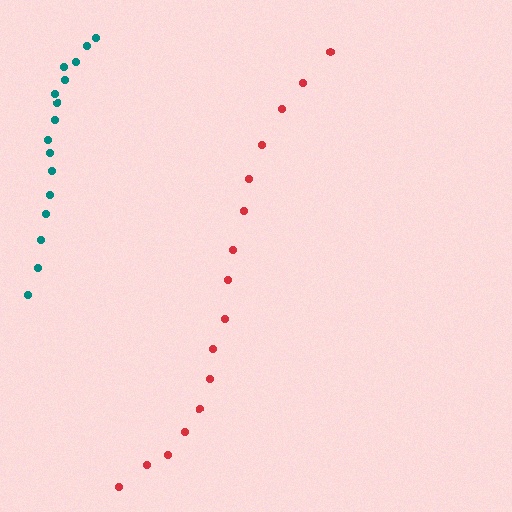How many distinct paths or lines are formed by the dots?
There are 2 distinct paths.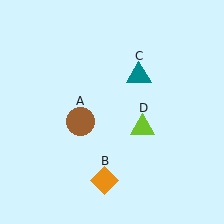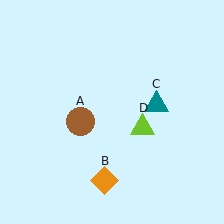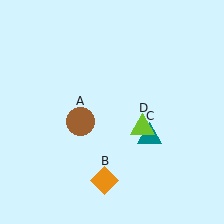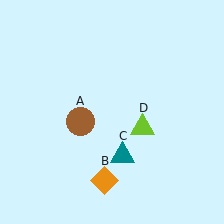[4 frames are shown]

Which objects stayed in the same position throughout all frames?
Brown circle (object A) and orange diamond (object B) and lime triangle (object D) remained stationary.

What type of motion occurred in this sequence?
The teal triangle (object C) rotated clockwise around the center of the scene.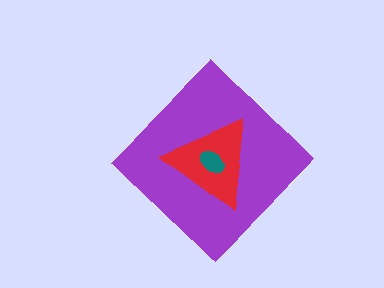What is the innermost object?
The teal ellipse.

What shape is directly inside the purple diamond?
The red triangle.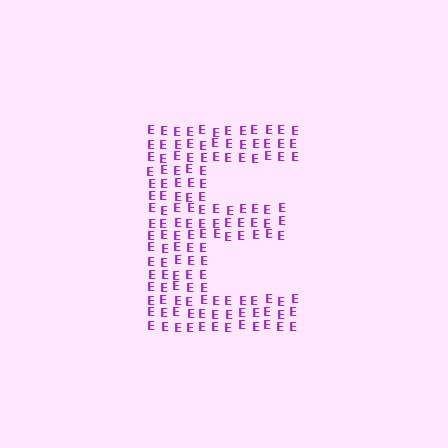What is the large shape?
The large shape is the letter E.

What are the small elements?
The small elements are letter E's.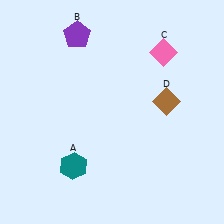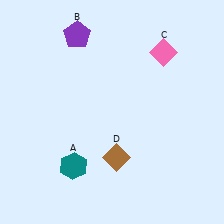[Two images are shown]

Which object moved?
The brown diamond (D) moved down.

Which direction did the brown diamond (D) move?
The brown diamond (D) moved down.